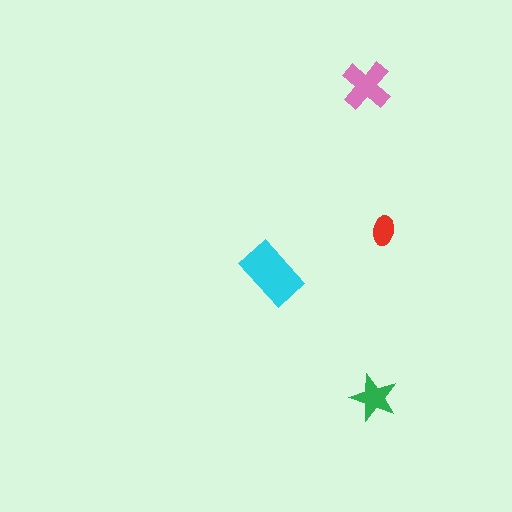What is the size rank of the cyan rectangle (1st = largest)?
1st.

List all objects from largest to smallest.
The cyan rectangle, the pink cross, the green star, the red ellipse.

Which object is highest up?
The pink cross is topmost.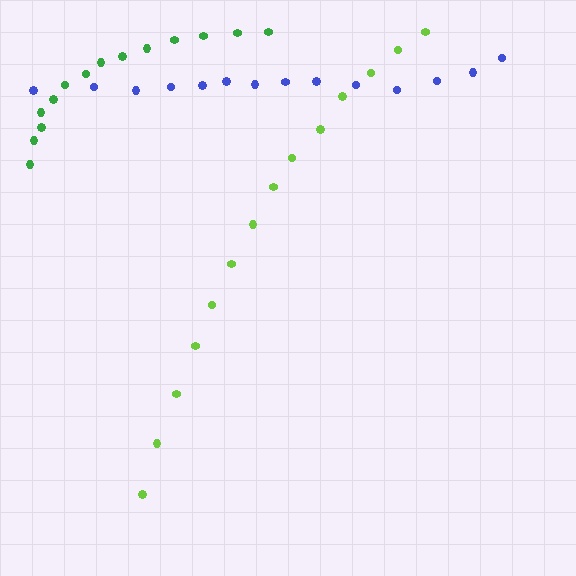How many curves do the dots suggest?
There are 3 distinct paths.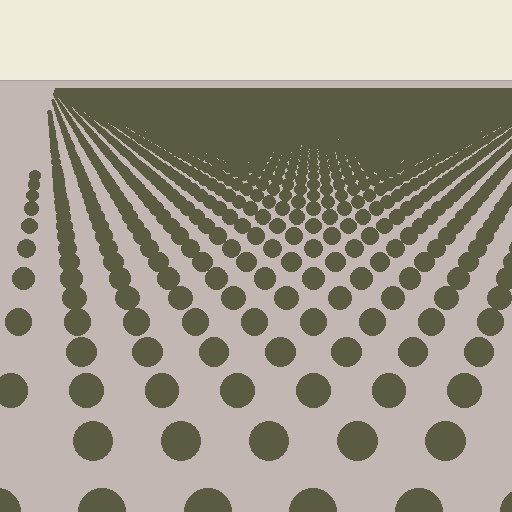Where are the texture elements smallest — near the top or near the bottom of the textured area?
Near the top.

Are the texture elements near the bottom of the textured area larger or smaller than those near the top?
Larger. Near the bottom, elements are closer to the viewer and appear at a bigger on-screen size.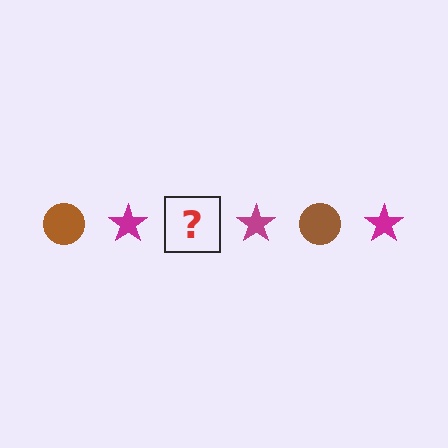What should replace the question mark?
The question mark should be replaced with a brown circle.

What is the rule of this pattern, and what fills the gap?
The rule is that the pattern alternates between brown circle and magenta star. The gap should be filled with a brown circle.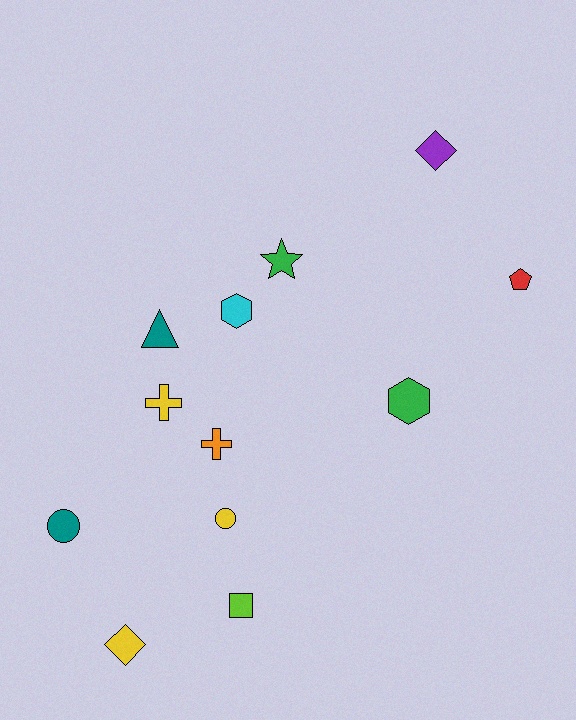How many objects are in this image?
There are 12 objects.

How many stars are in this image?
There is 1 star.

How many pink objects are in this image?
There are no pink objects.